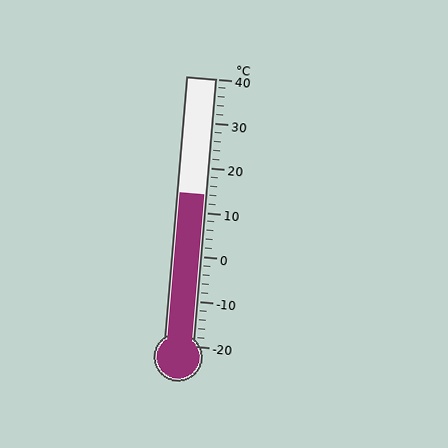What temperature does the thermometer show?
The thermometer shows approximately 14°C.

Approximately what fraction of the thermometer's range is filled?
The thermometer is filled to approximately 55% of its range.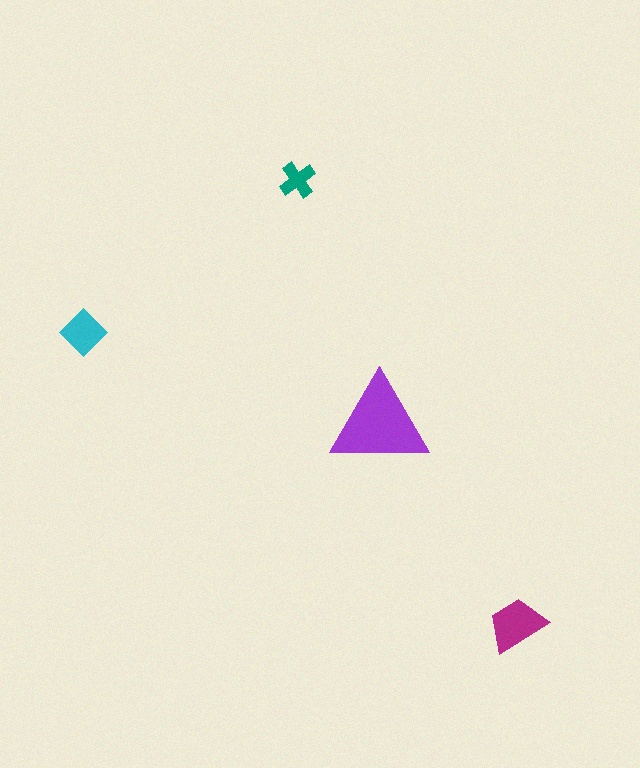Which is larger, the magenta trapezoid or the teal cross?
The magenta trapezoid.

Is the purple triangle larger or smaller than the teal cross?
Larger.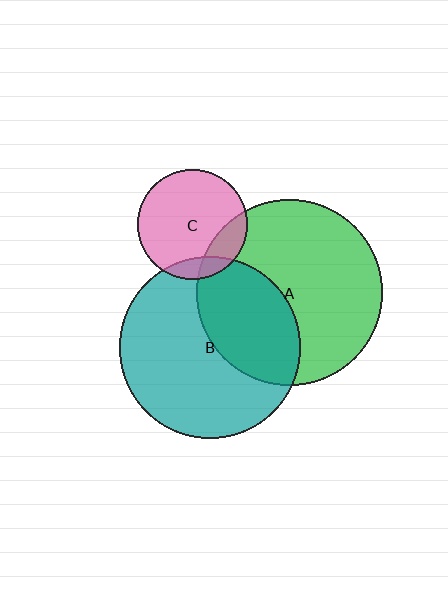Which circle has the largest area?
Circle A (green).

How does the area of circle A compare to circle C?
Approximately 2.8 times.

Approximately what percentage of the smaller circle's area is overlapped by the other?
Approximately 20%.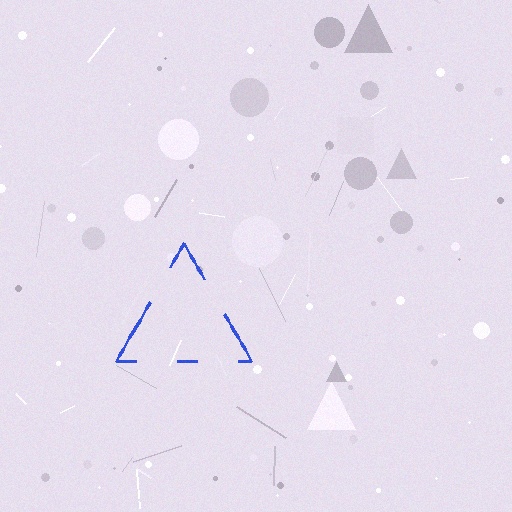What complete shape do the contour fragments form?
The contour fragments form a triangle.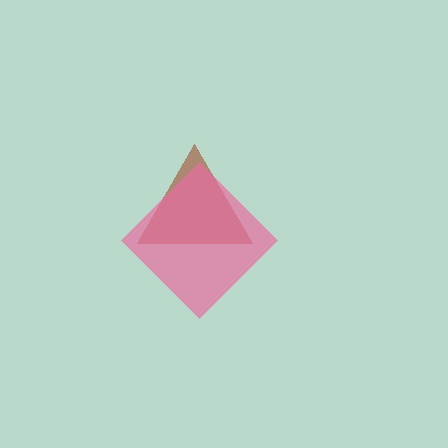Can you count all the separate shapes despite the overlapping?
Yes, there are 2 separate shapes.